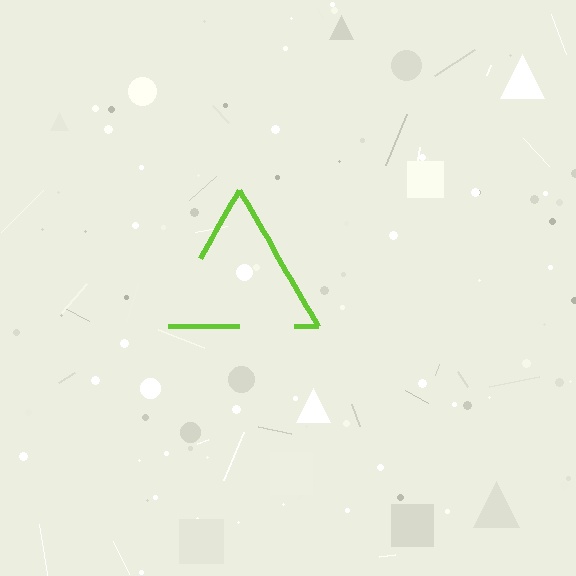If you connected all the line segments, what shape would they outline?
They would outline a triangle.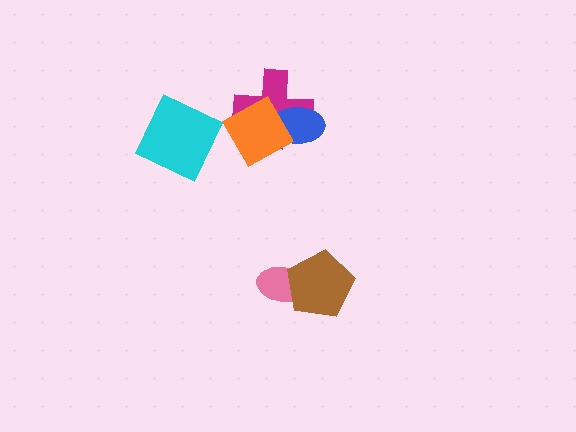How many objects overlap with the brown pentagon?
1 object overlaps with the brown pentagon.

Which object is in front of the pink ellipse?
The brown pentagon is in front of the pink ellipse.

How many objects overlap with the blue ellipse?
2 objects overlap with the blue ellipse.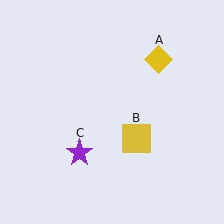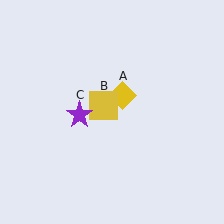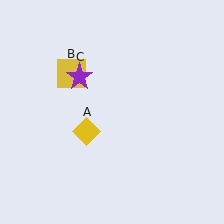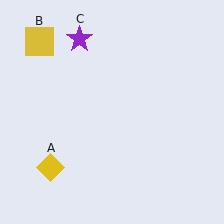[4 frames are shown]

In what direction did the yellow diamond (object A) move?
The yellow diamond (object A) moved down and to the left.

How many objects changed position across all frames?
3 objects changed position: yellow diamond (object A), yellow square (object B), purple star (object C).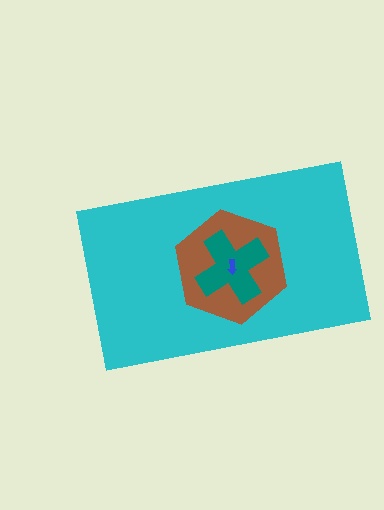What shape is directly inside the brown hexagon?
The teal cross.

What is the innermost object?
The blue arrow.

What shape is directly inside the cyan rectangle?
The brown hexagon.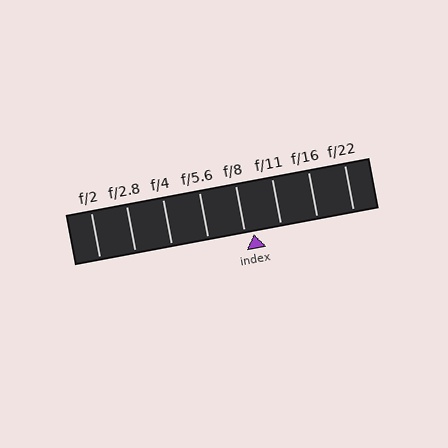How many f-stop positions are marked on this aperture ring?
There are 8 f-stop positions marked.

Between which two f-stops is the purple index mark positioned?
The index mark is between f/8 and f/11.